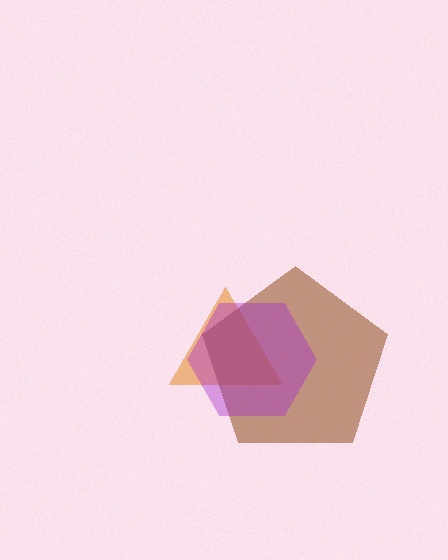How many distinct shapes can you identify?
There are 3 distinct shapes: an orange triangle, a brown pentagon, a purple hexagon.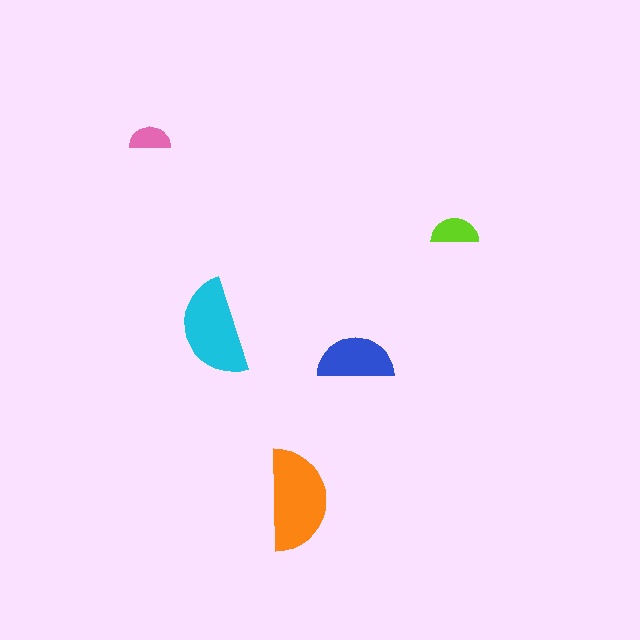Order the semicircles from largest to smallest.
the orange one, the cyan one, the blue one, the lime one, the pink one.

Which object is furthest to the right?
The lime semicircle is rightmost.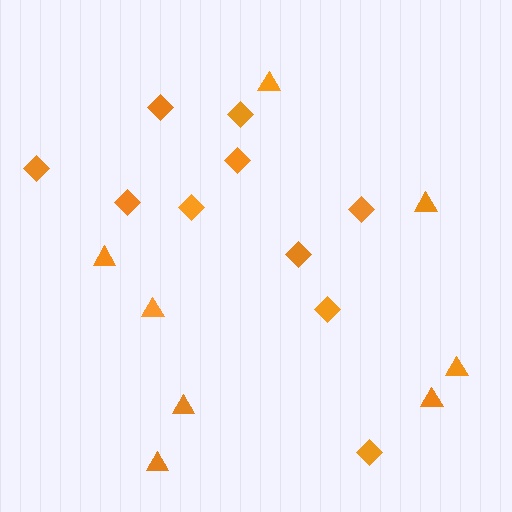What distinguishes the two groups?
There are 2 groups: one group of diamonds (10) and one group of triangles (8).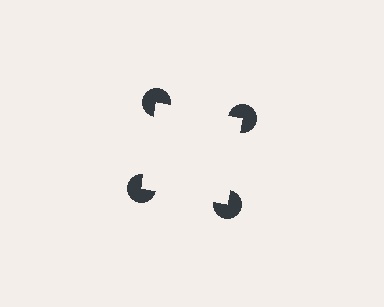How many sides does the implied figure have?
4 sides.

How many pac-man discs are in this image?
There are 4 — one at each vertex of the illusory square.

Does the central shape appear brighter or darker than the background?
It typically appears slightly brighter than the background, even though no actual brightness change is drawn.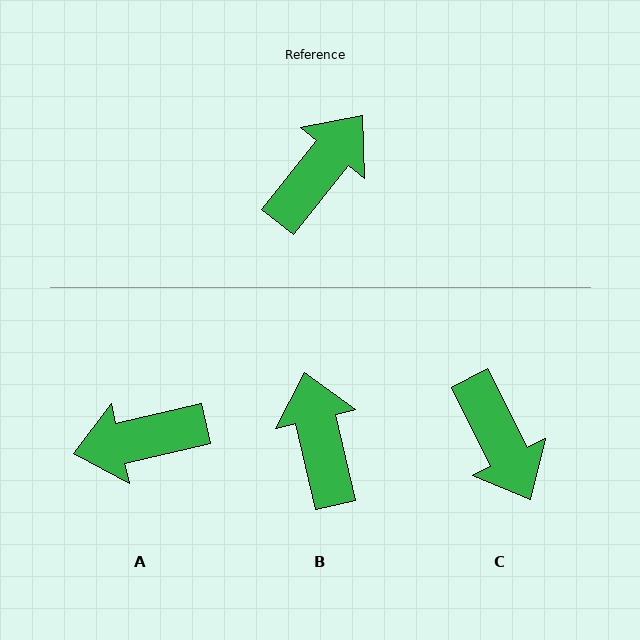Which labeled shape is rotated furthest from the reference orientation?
A, about 142 degrees away.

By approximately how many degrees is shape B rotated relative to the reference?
Approximately 52 degrees counter-clockwise.